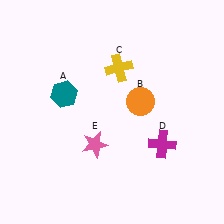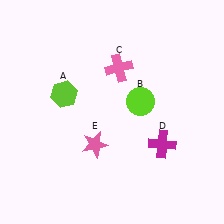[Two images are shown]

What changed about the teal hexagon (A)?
In Image 1, A is teal. In Image 2, it changed to lime.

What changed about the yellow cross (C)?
In Image 1, C is yellow. In Image 2, it changed to pink.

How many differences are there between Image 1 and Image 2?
There are 3 differences between the two images.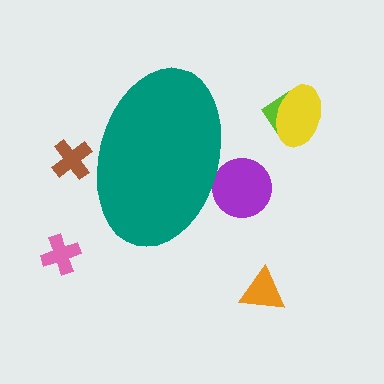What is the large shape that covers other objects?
A teal ellipse.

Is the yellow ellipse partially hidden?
No, the yellow ellipse is fully visible.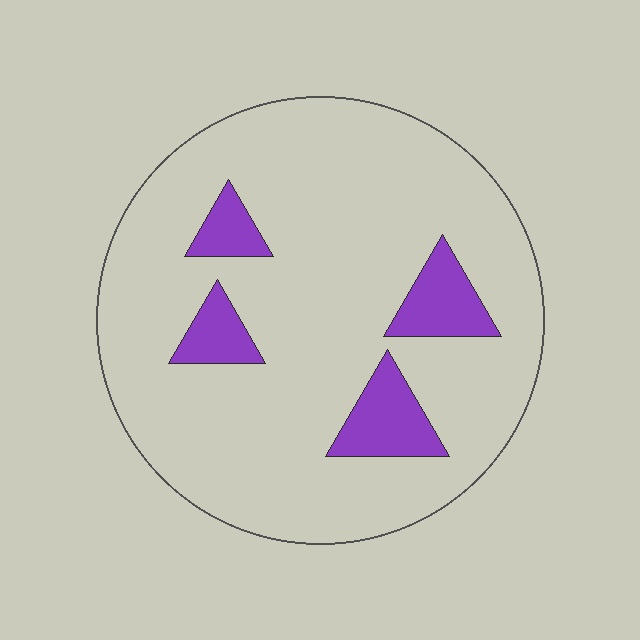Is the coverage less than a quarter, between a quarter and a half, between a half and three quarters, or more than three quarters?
Less than a quarter.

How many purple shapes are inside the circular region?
4.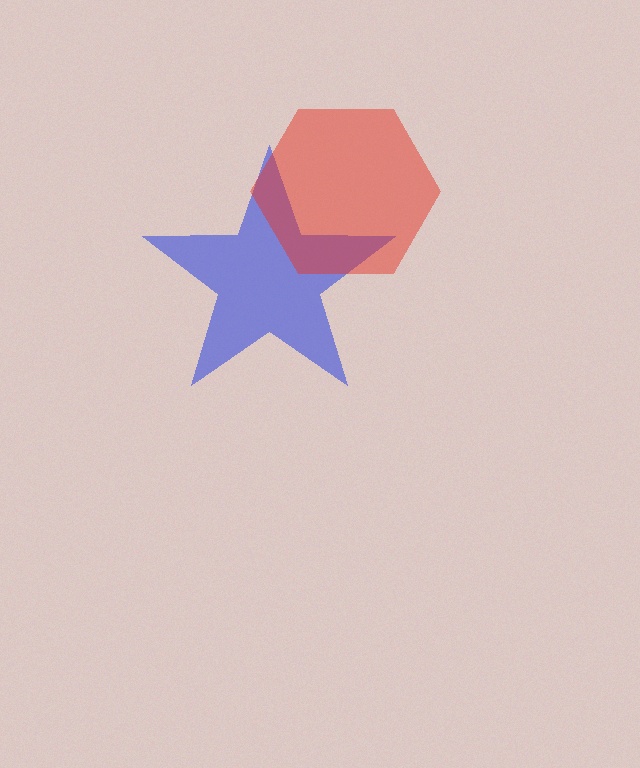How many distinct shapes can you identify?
There are 2 distinct shapes: a blue star, a red hexagon.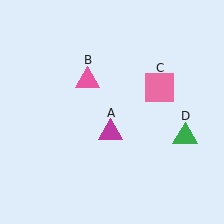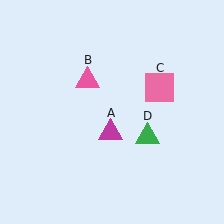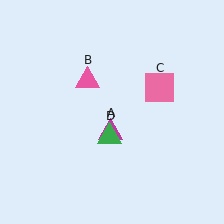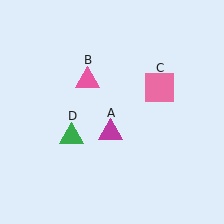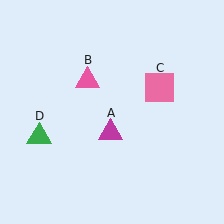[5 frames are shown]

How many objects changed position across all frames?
1 object changed position: green triangle (object D).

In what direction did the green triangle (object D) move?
The green triangle (object D) moved left.